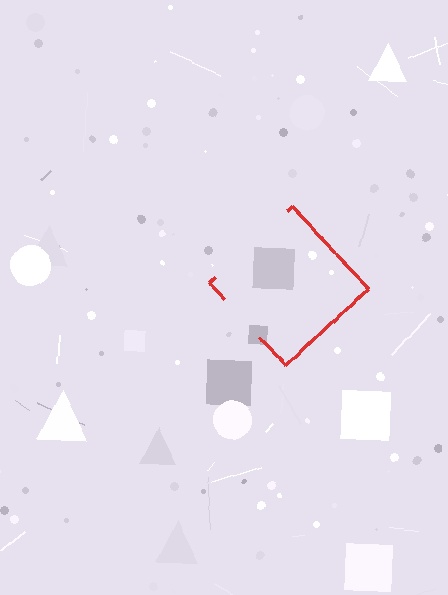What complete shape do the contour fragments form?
The contour fragments form a diamond.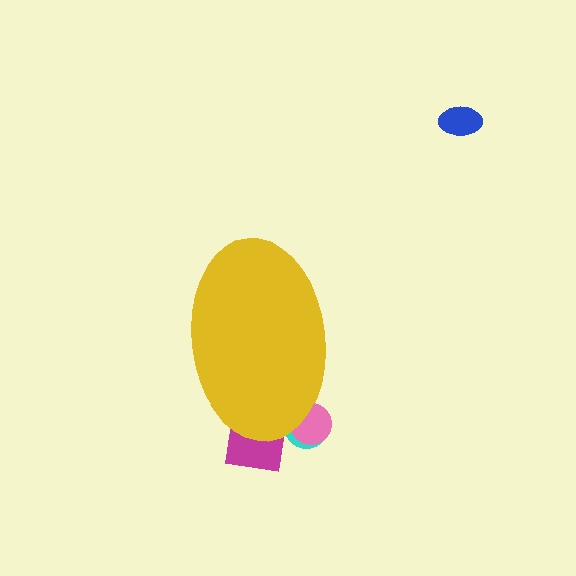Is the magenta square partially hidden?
Yes, the magenta square is partially hidden behind the yellow ellipse.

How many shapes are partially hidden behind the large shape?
3 shapes are partially hidden.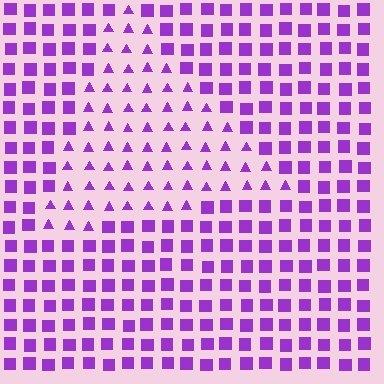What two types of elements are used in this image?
The image uses triangles inside the triangle region and squares outside it.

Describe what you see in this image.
The image is filled with small purple elements arranged in a uniform grid. A triangle-shaped region contains triangles, while the surrounding area contains squares. The boundary is defined purely by the change in element shape.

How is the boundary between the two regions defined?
The boundary is defined by a change in element shape: triangles inside vs. squares outside. All elements share the same color and spacing.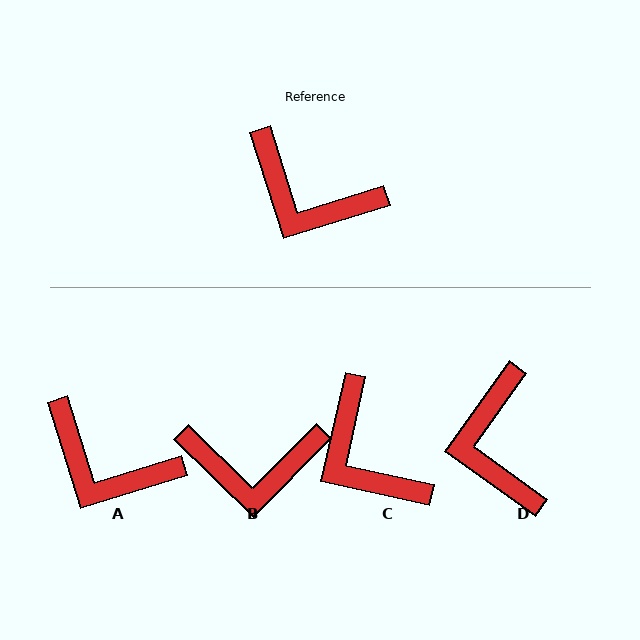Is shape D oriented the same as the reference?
No, it is off by about 53 degrees.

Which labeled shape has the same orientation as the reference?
A.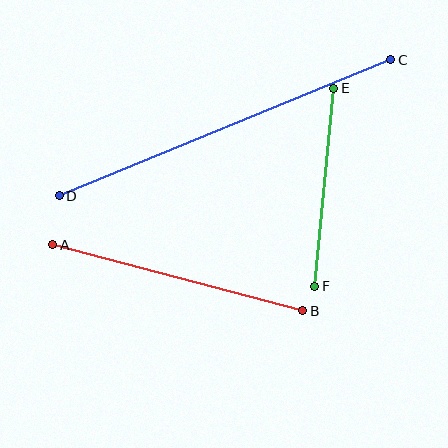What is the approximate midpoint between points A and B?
The midpoint is at approximately (178, 278) pixels.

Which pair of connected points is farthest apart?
Points C and D are farthest apart.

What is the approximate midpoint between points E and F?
The midpoint is at approximately (324, 187) pixels.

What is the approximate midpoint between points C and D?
The midpoint is at approximately (225, 128) pixels.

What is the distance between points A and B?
The distance is approximately 258 pixels.